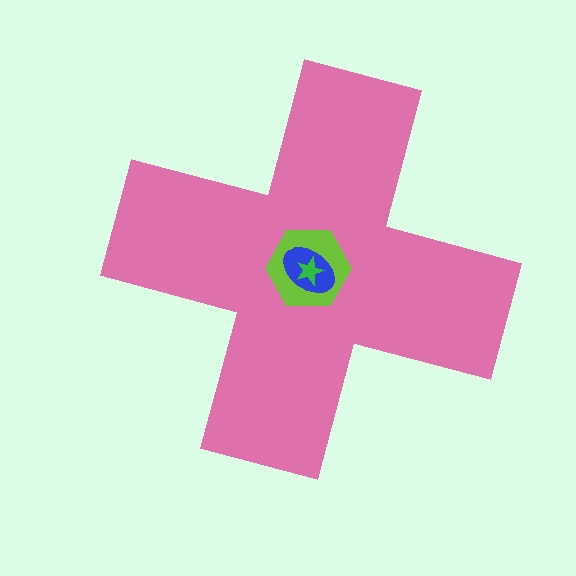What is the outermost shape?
The pink cross.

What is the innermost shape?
The green star.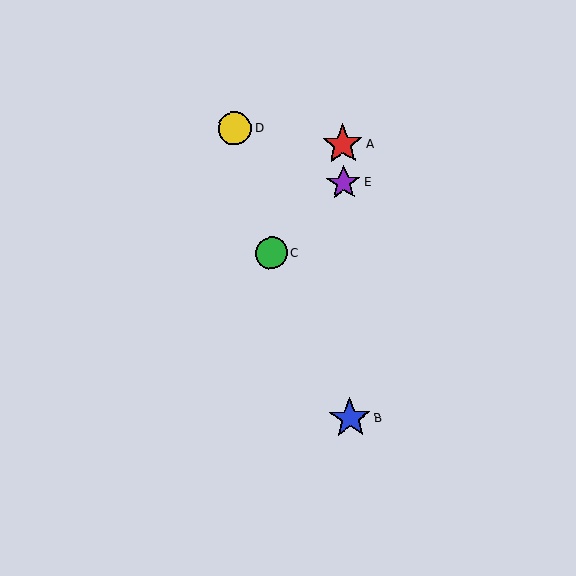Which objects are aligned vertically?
Objects A, B, E are aligned vertically.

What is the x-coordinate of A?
Object A is at x≈343.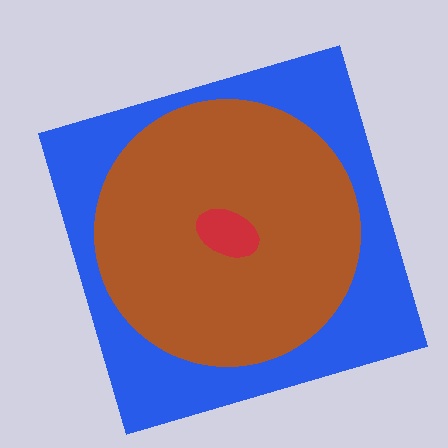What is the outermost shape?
The blue square.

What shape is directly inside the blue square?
The brown circle.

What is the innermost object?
The red ellipse.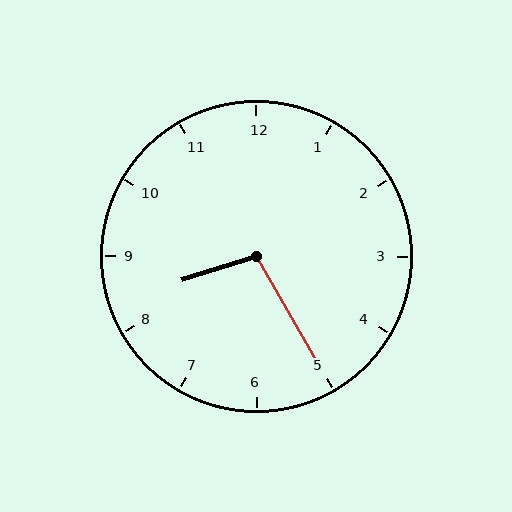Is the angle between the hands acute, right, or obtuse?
It is obtuse.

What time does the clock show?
8:25.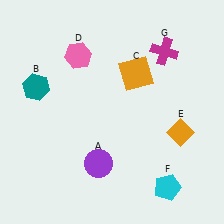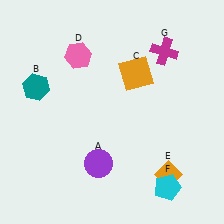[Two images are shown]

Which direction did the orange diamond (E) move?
The orange diamond (E) moved down.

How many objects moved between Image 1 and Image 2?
1 object moved between the two images.